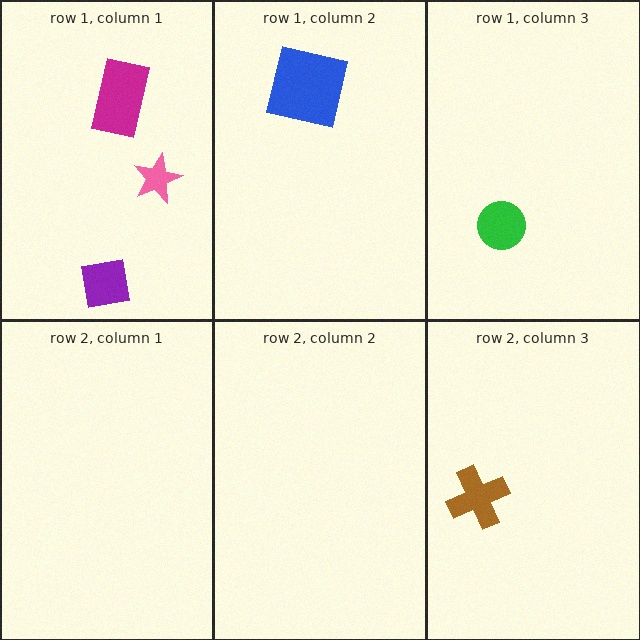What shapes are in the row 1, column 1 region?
The pink star, the magenta rectangle, the purple square.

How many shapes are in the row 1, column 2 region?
1.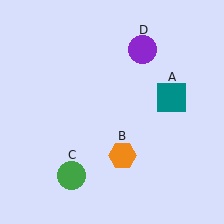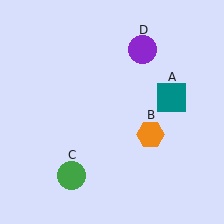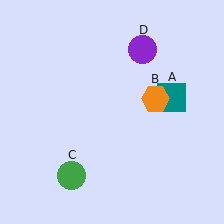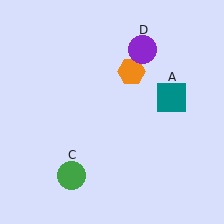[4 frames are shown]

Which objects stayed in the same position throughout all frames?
Teal square (object A) and green circle (object C) and purple circle (object D) remained stationary.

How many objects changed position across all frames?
1 object changed position: orange hexagon (object B).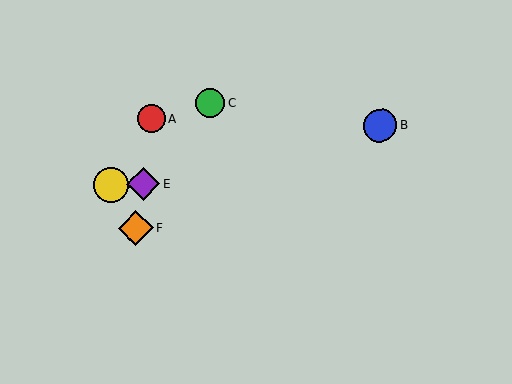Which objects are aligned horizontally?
Objects D, E are aligned horizontally.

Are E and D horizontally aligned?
Yes, both are at y≈184.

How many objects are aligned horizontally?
2 objects (D, E) are aligned horizontally.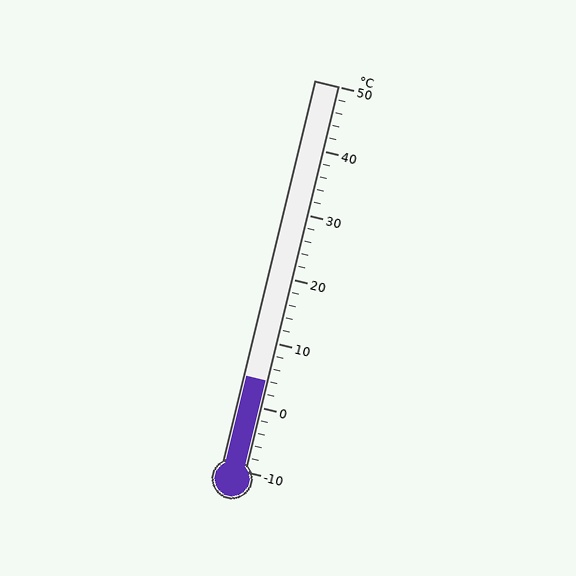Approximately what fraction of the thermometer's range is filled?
The thermometer is filled to approximately 25% of its range.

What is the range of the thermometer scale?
The thermometer scale ranges from -10°C to 50°C.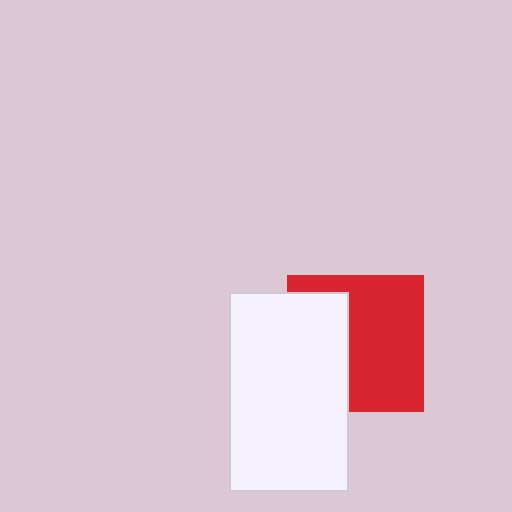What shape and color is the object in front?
The object in front is a white rectangle.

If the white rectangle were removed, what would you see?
You would see the complete red square.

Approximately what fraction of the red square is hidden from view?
Roughly 40% of the red square is hidden behind the white rectangle.